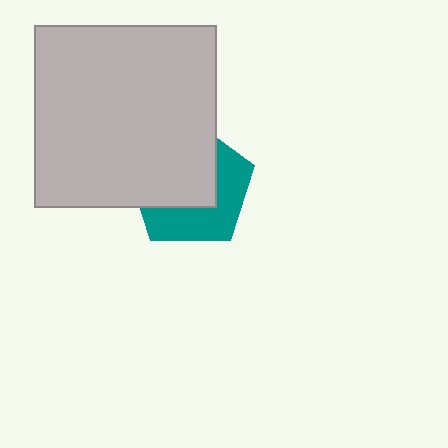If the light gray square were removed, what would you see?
You would see the complete teal pentagon.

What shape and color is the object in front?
The object in front is a light gray square.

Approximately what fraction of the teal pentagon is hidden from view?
Roughly 55% of the teal pentagon is hidden behind the light gray square.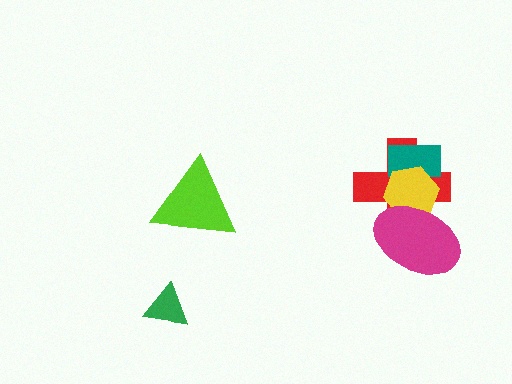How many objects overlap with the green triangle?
0 objects overlap with the green triangle.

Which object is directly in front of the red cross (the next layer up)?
The teal rectangle is directly in front of the red cross.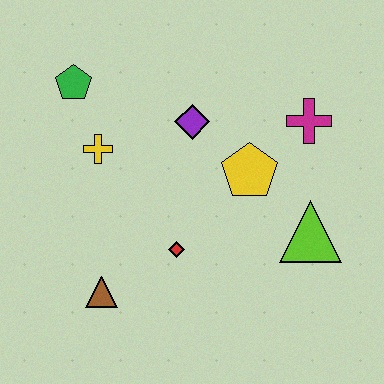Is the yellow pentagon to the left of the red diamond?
No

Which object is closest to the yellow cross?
The green pentagon is closest to the yellow cross.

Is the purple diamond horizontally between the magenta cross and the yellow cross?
Yes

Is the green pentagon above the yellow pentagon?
Yes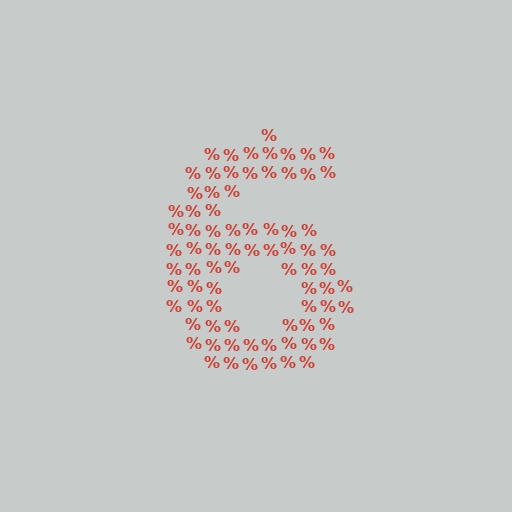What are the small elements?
The small elements are percent signs.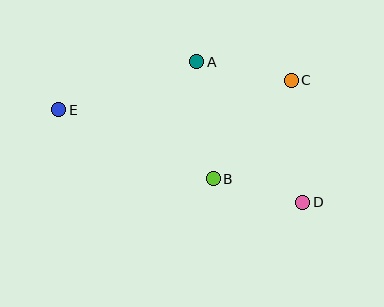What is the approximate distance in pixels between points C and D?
The distance between C and D is approximately 123 pixels.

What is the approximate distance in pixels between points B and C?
The distance between B and C is approximately 126 pixels.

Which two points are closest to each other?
Points B and D are closest to each other.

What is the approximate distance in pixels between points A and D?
The distance between A and D is approximately 176 pixels.